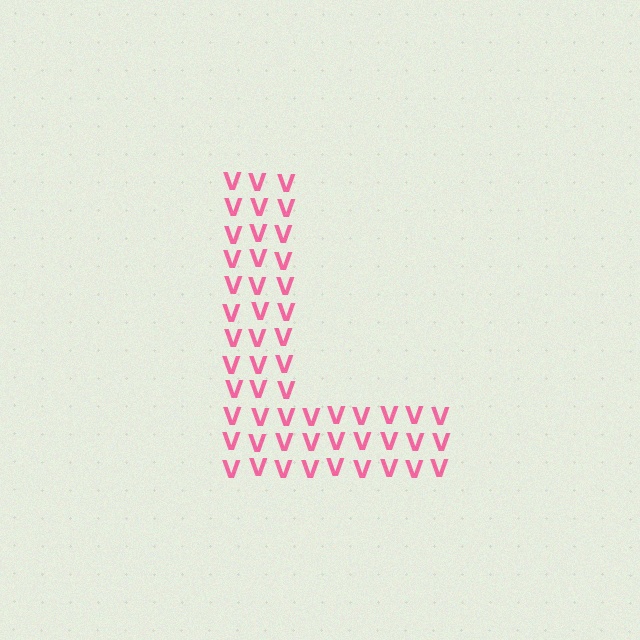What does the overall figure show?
The overall figure shows the letter L.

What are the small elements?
The small elements are letter V's.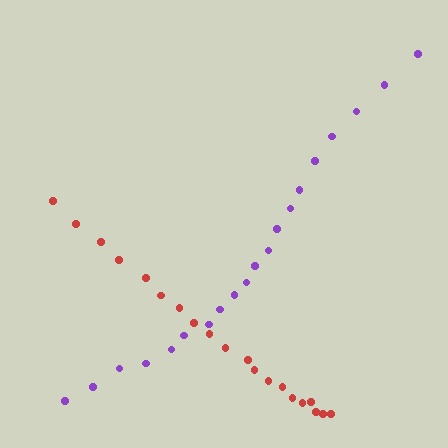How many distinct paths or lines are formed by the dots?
There are 2 distinct paths.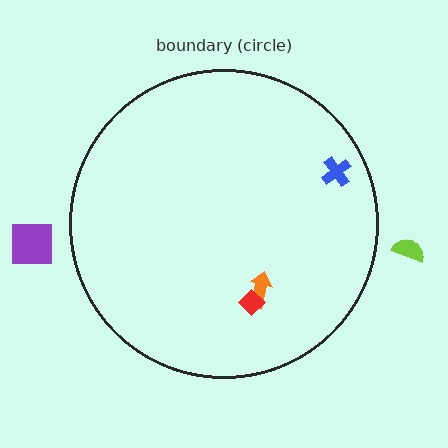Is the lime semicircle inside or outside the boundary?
Outside.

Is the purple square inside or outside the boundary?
Outside.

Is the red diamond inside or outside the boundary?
Inside.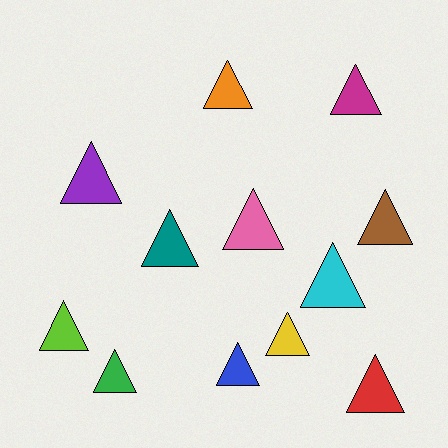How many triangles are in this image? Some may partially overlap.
There are 12 triangles.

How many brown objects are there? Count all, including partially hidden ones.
There is 1 brown object.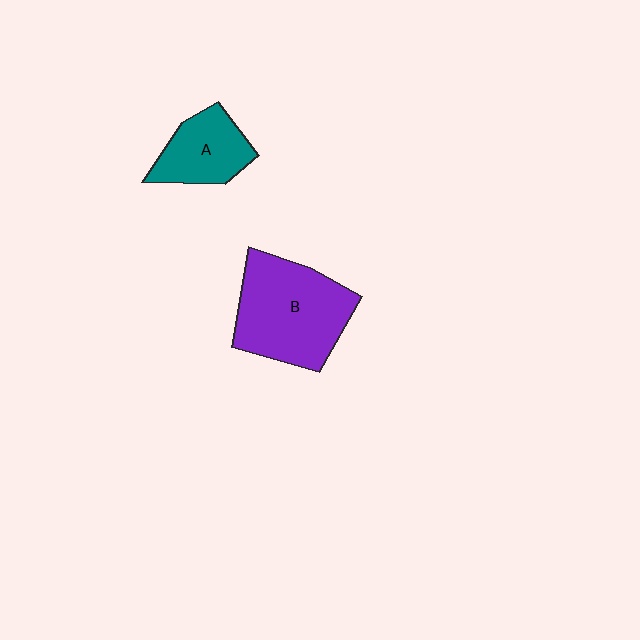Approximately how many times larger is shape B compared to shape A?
Approximately 1.8 times.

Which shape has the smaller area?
Shape A (teal).